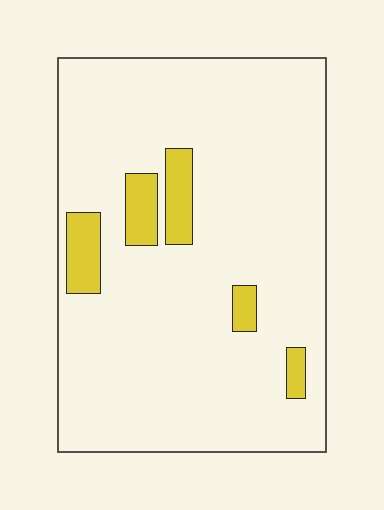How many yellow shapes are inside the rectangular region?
5.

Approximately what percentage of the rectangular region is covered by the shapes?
Approximately 10%.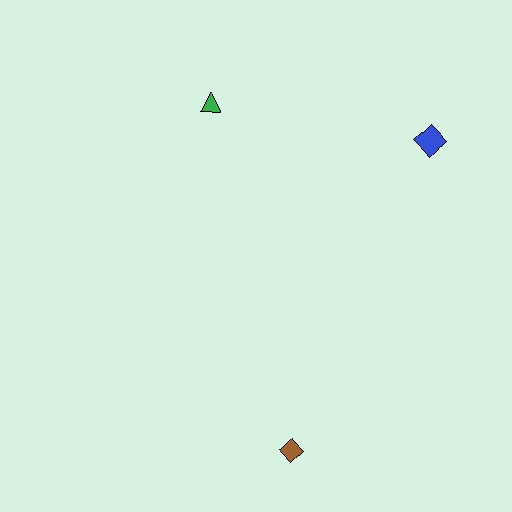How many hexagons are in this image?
There are no hexagons.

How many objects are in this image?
There are 3 objects.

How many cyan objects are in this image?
There are no cyan objects.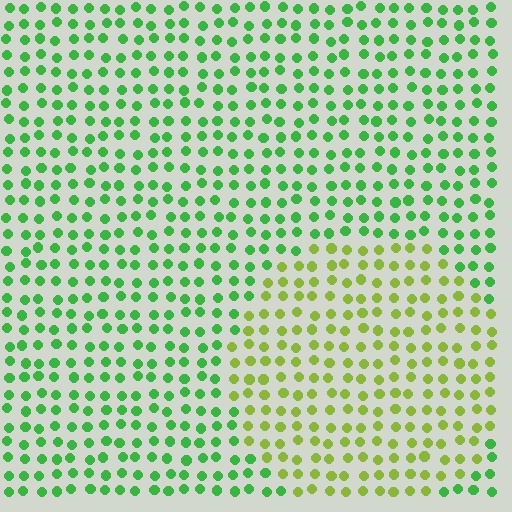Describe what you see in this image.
The image is filled with small green elements in a uniform arrangement. A circle-shaped region is visible where the elements are tinted to a slightly different hue, forming a subtle color boundary.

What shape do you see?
I see a circle.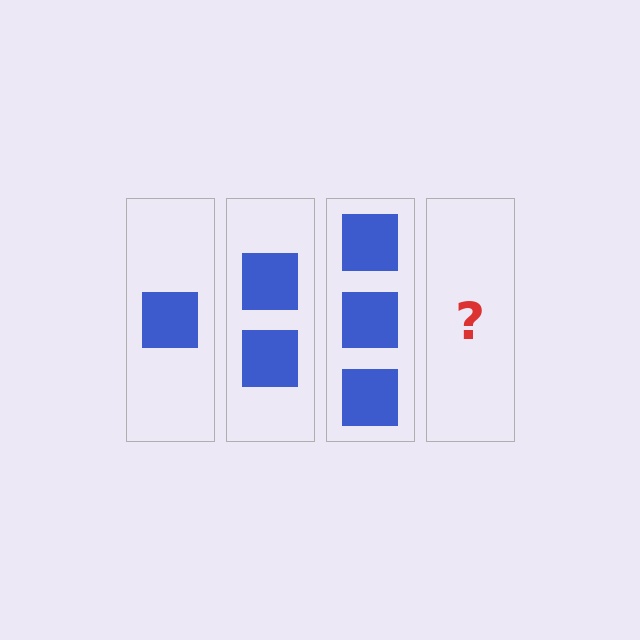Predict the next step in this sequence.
The next step is 4 squares.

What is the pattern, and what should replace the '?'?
The pattern is that each step adds one more square. The '?' should be 4 squares.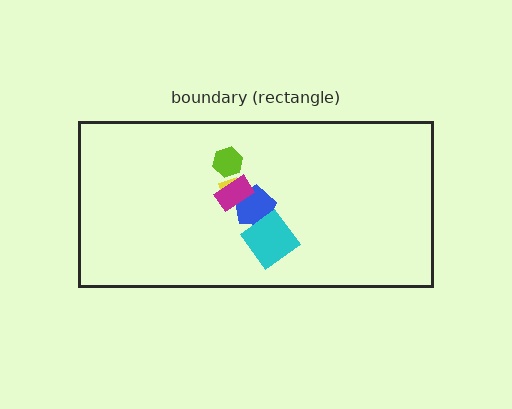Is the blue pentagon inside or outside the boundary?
Inside.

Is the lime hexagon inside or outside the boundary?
Inside.